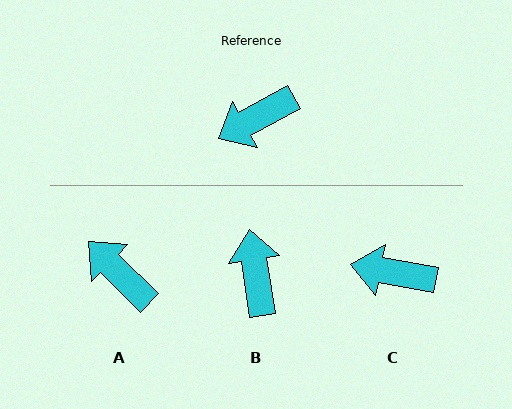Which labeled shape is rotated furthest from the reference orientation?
B, about 110 degrees away.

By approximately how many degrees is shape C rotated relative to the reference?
Approximately 39 degrees clockwise.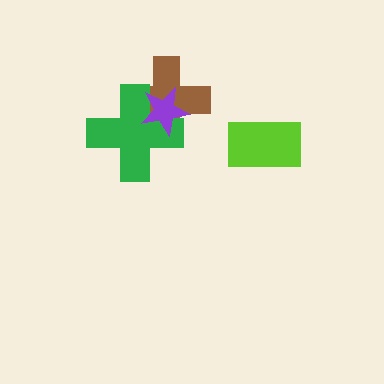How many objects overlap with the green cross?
2 objects overlap with the green cross.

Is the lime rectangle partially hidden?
No, no other shape covers it.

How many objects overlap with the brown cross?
2 objects overlap with the brown cross.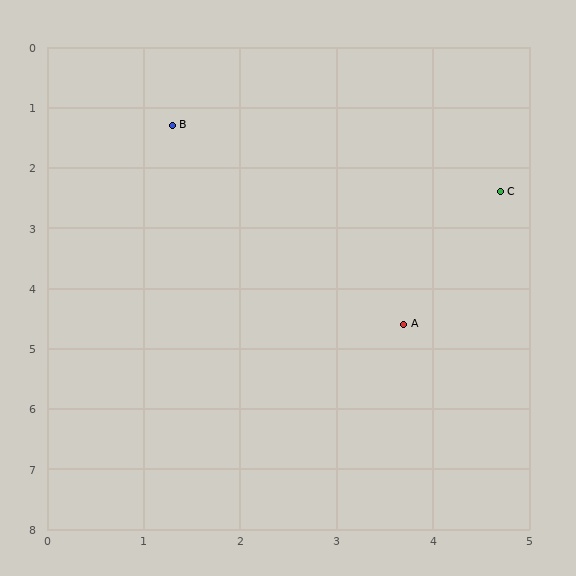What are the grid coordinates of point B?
Point B is at approximately (1.3, 1.3).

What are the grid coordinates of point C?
Point C is at approximately (4.7, 2.4).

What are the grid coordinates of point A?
Point A is at approximately (3.7, 4.6).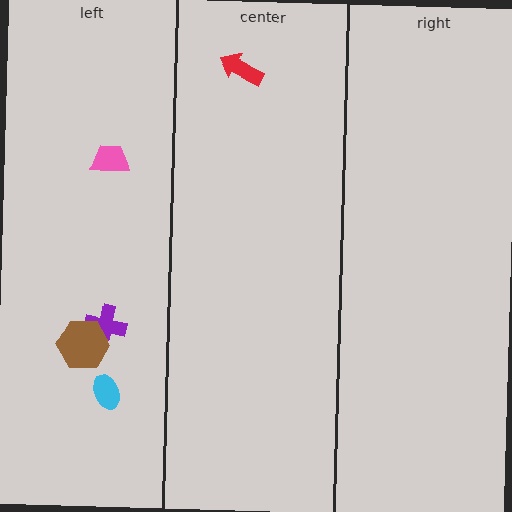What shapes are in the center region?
The red arrow.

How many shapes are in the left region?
4.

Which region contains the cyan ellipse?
The left region.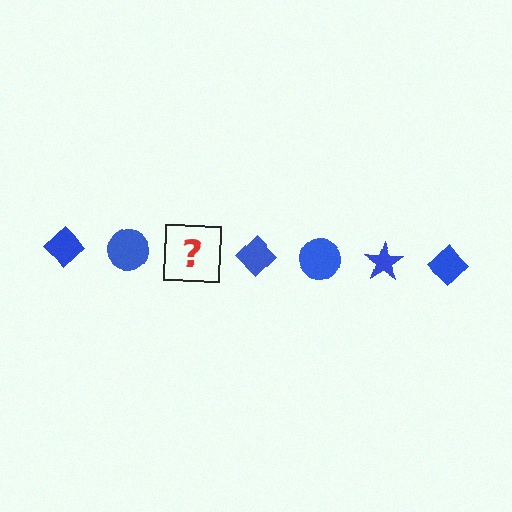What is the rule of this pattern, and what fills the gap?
The rule is that the pattern cycles through diamond, circle, star shapes in blue. The gap should be filled with a blue star.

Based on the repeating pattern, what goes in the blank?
The blank should be a blue star.